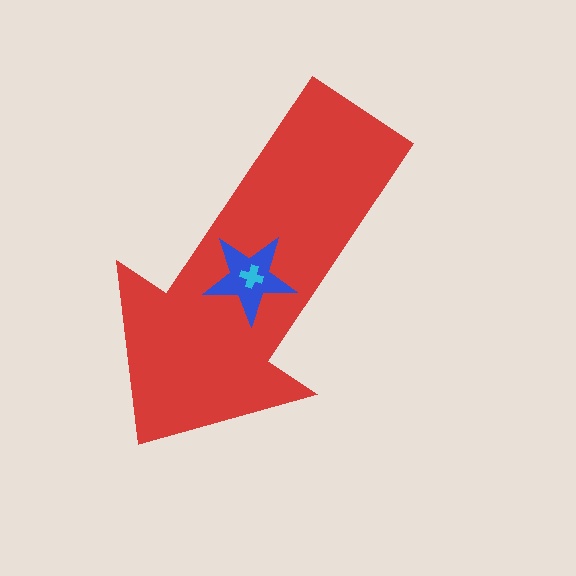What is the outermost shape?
The red arrow.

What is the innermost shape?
The cyan cross.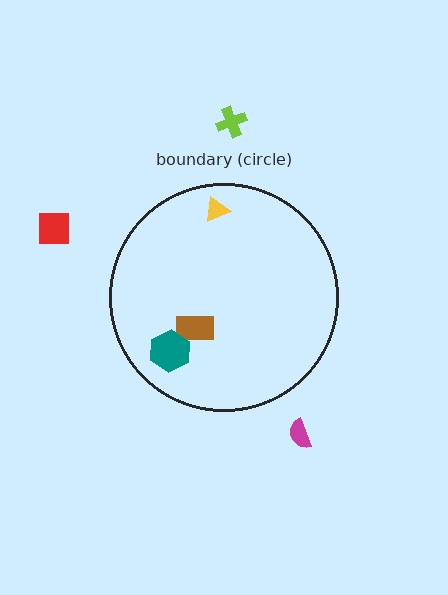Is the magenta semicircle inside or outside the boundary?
Outside.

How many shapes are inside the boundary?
3 inside, 3 outside.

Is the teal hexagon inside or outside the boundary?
Inside.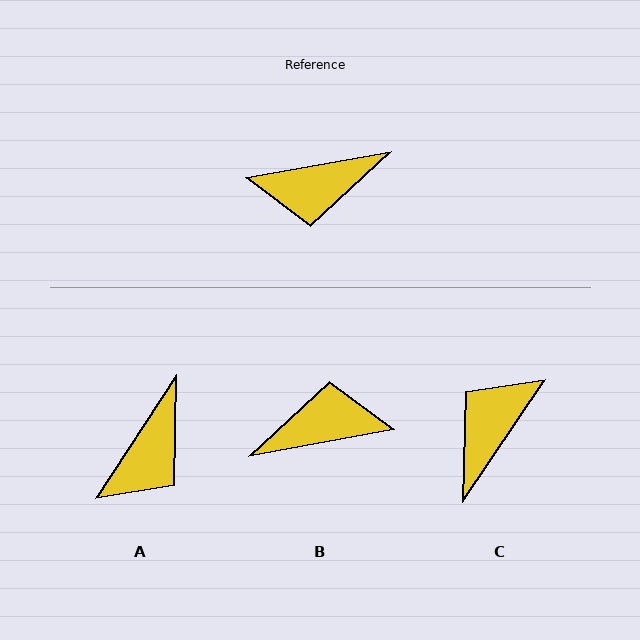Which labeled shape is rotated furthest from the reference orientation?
B, about 180 degrees away.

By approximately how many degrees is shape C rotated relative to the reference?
Approximately 134 degrees clockwise.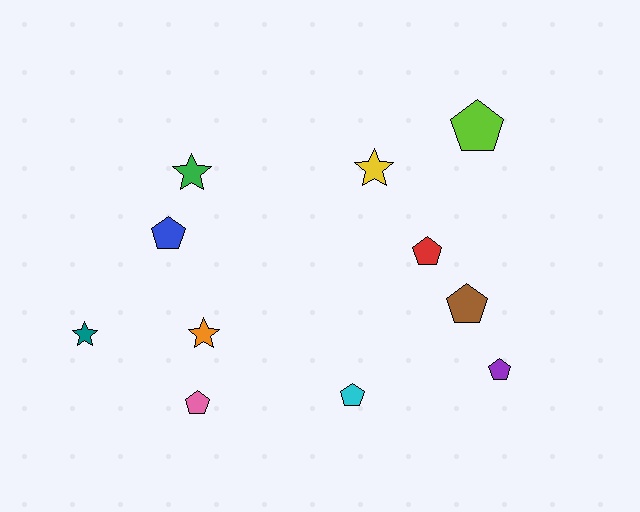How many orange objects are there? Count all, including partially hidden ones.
There is 1 orange object.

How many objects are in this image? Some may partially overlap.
There are 11 objects.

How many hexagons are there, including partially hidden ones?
There are no hexagons.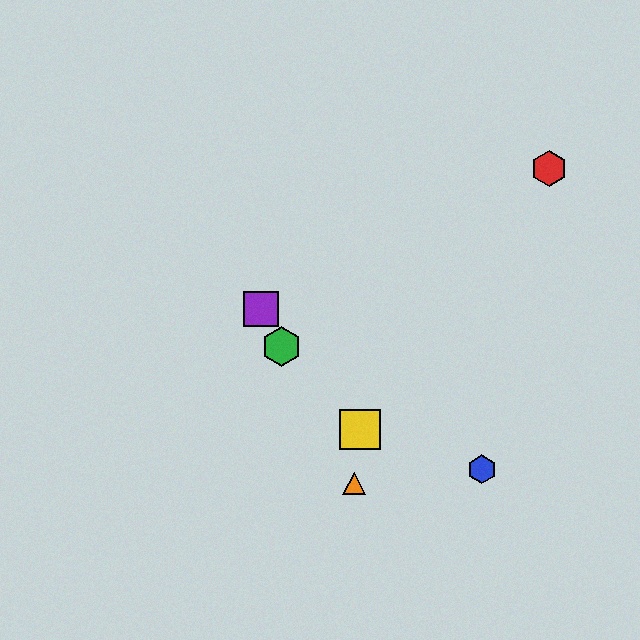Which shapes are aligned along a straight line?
The green hexagon, the purple square, the orange triangle are aligned along a straight line.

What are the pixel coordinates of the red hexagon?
The red hexagon is at (549, 169).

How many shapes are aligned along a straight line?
3 shapes (the green hexagon, the purple square, the orange triangle) are aligned along a straight line.